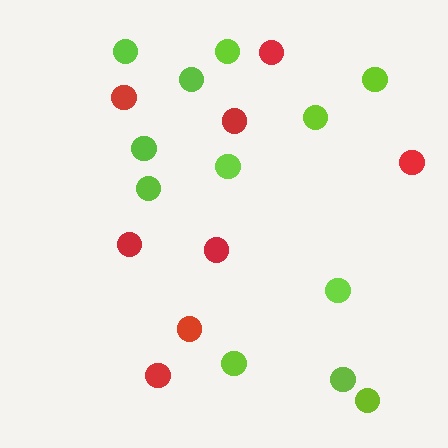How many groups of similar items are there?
There are 2 groups: one group of lime circles (12) and one group of red circles (8).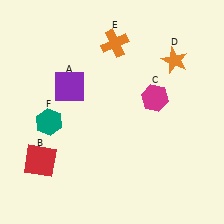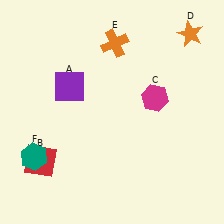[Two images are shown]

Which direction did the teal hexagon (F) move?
The teal hexagon (F) moved down.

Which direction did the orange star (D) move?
The orange star (D) moved up.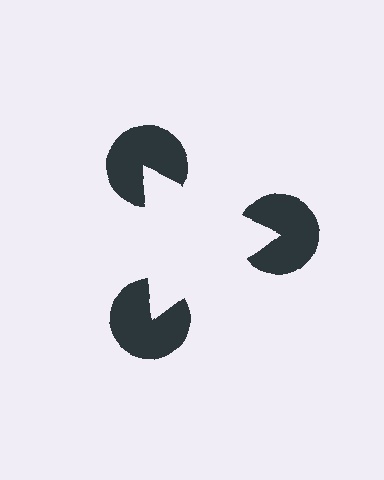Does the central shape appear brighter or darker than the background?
It typically appears slightly brighter than the background, even though no actual brightness change is drawn.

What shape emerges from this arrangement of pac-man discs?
An illusory triangle — its edges are inferred from the aligned wedge cuts in the pac-man discs, not physically drawn.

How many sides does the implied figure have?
3 sides.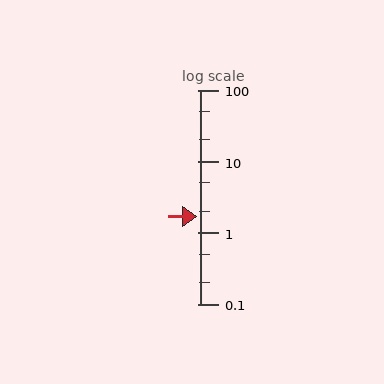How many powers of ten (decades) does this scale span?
The scale spans 3 decades, from 0.1 to 100.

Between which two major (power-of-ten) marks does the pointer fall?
The pointer is between 1 and 10.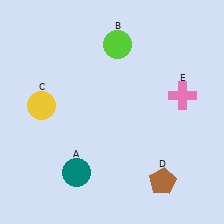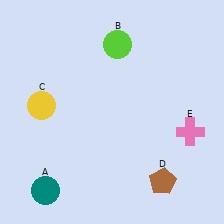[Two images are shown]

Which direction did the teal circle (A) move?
The teal circle (A) moved left.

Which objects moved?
The objects that moved are: the teal circle (A), the pink cross (E).